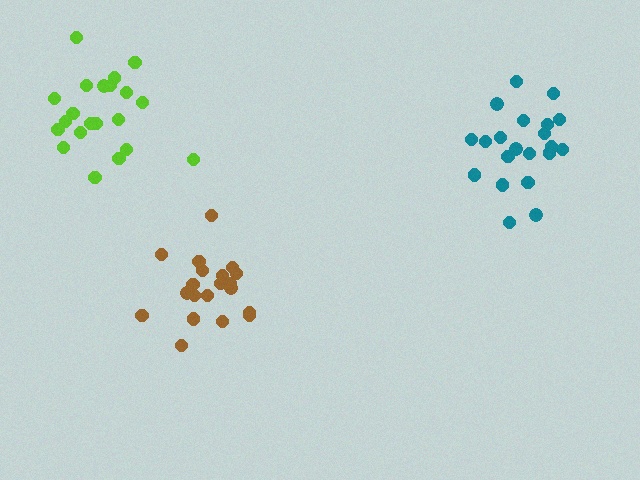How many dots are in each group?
Group 1: 21 dots, Group 2: 21 dots, Group 3: 21 dots (63 total).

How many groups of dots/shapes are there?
There are 3 groups.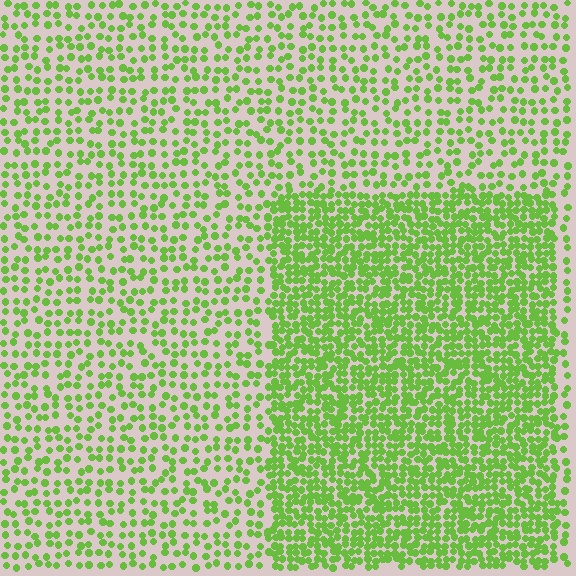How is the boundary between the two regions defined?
The boundary is defined by a change in element density (approximately 2.2x ratio). All elements are the same color, size, and shape.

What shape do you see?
I see a rectangle.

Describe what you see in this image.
The image contains small lime elements arranged at two different densities. A rectangle-shaped region is visible where the elements are more densely packed than the surrounding area.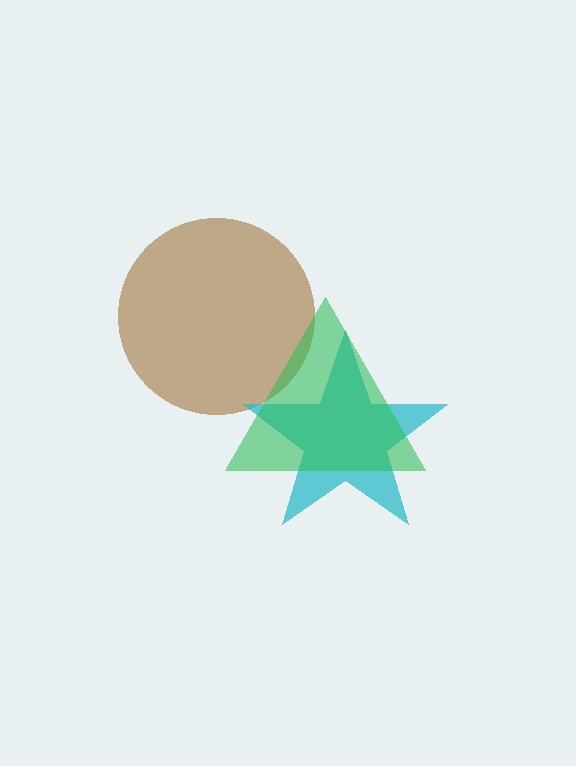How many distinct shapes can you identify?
There are 3 distinct shapes: a brown circle, a cyan star, a green triangle.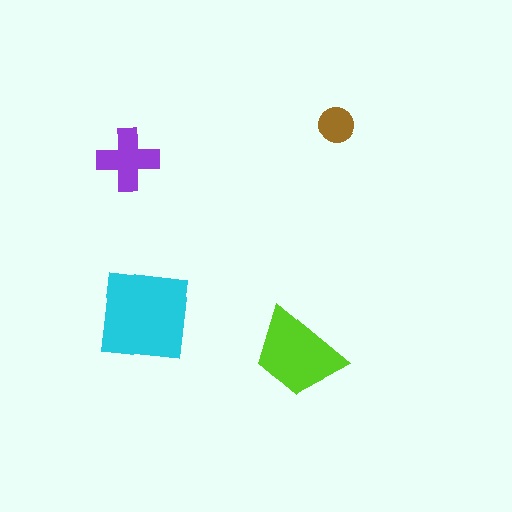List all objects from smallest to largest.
The brown circle, the purple cross, the lime trapezoid, the cyan square.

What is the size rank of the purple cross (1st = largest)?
3rd.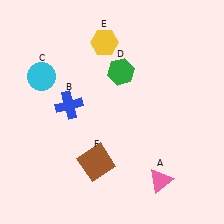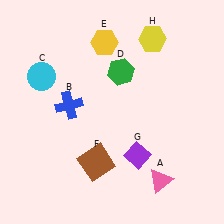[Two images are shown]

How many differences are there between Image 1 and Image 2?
There are 2 differences between the two images.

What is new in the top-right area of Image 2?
A yellow hexagon (H) was added in the top-right area of Image 2.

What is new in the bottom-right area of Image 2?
A purple diamond (G) was added in the bottom-right area of Image 2.